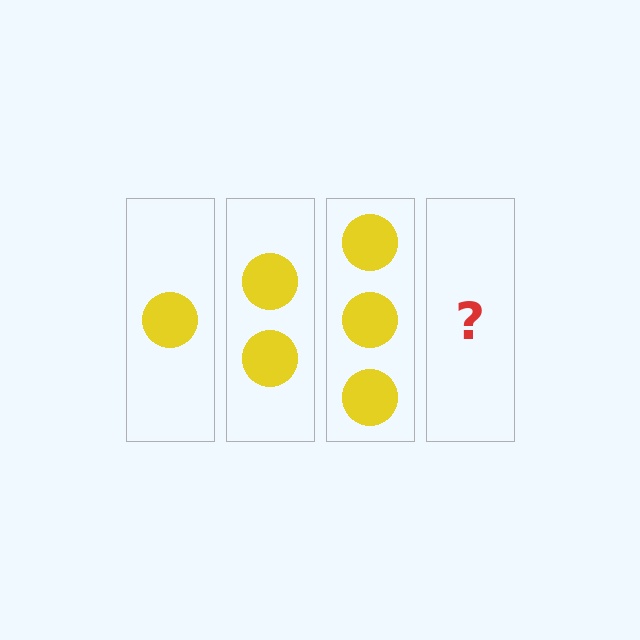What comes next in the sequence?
The next element should be 4 circles.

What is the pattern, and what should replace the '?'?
The pattern is that each step adds one more circle. The '?' should be 4 circles.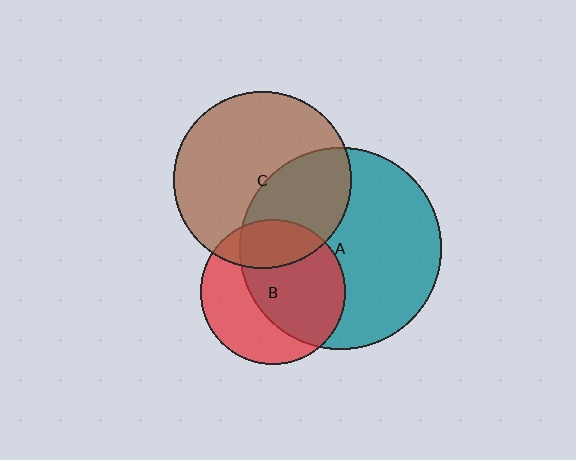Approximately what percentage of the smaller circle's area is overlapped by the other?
Approximately 60%.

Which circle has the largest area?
Circle A (teal).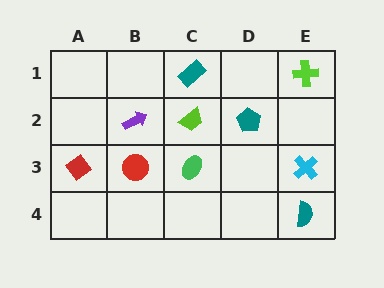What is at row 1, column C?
A teal rectangle.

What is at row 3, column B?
A red circle.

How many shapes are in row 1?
2 shapes.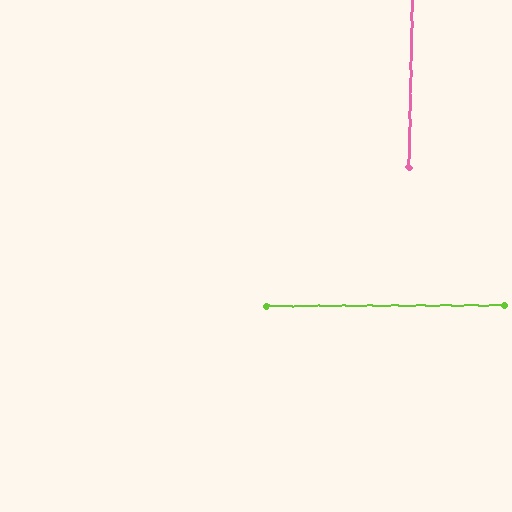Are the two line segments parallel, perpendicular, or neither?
Perpendicular — they meet at approximately 89°.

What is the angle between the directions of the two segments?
Approximately 89 degrees.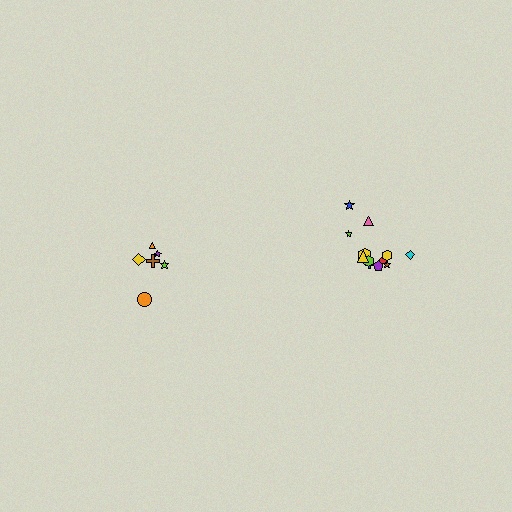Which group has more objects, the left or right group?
The right group.